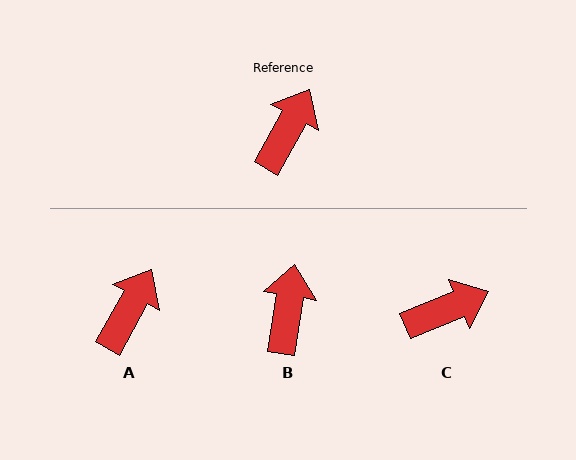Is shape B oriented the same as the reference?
No, it is off by about 20 degrees.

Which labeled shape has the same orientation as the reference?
A.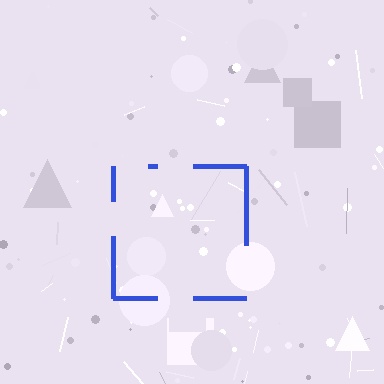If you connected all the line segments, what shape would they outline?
They would outline a square.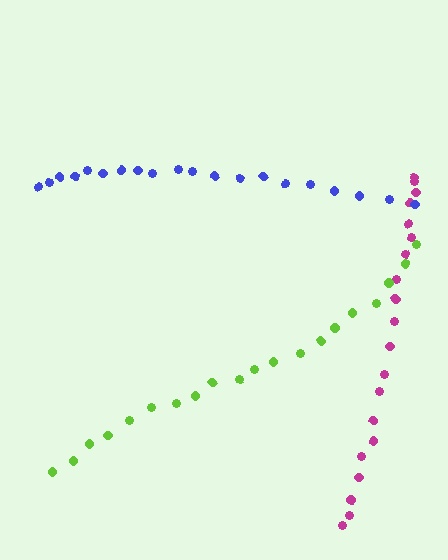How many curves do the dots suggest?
There are 3 distinct paths.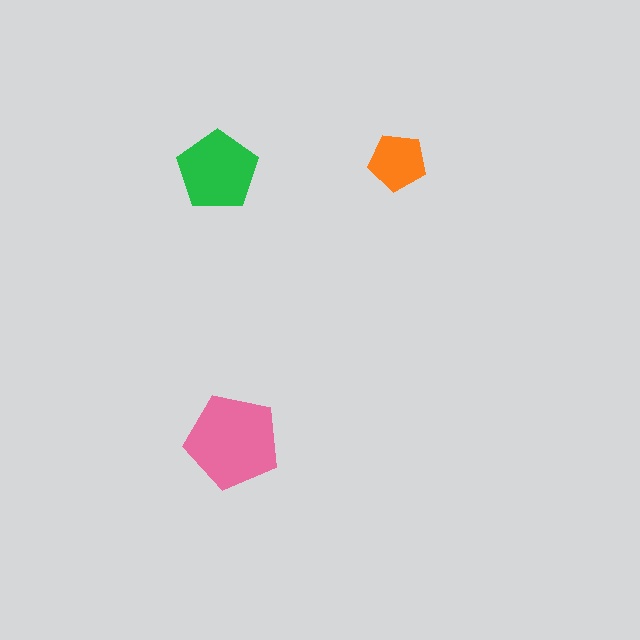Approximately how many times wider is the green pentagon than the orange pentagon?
About 1.5 times wider.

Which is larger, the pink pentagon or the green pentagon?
The pink one.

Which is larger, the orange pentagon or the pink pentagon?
The pink one.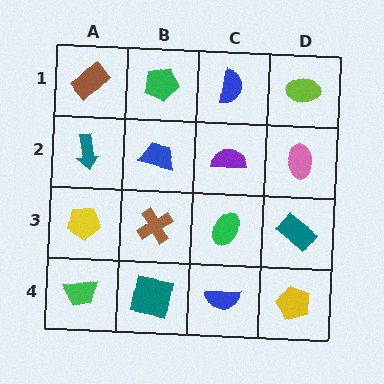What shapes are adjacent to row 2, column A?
A brown rectangle (row 1, column A), a yellow pentagon (row 3, column A), a blue trapezoid (row 2, column B).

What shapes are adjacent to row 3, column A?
A teal arrow (row 2, column A), a green trapezoid (row 4, column A), a brown cross (row 3, column B).